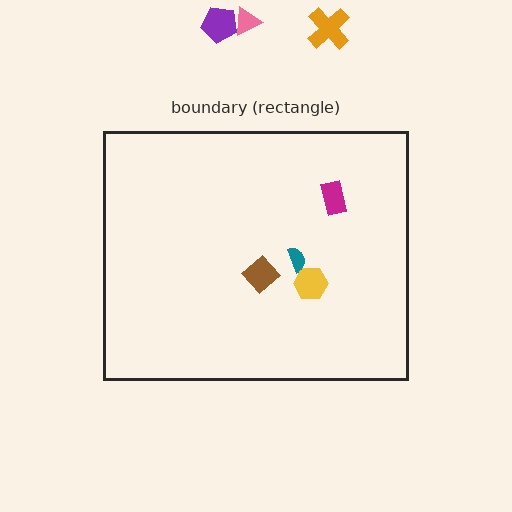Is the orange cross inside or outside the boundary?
Outside.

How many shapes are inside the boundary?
4 inside, 3 outside.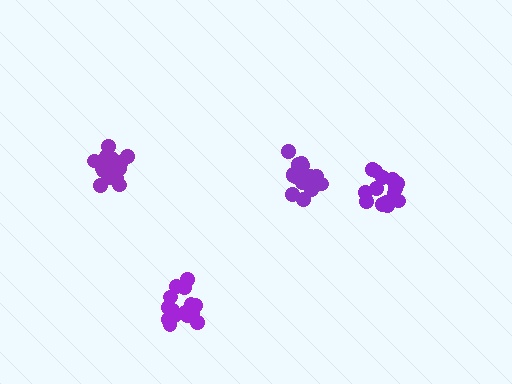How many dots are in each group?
Group 1: 19 dots, Group 2: 18 dots, Group 3: 14 dots, Group 4: 16 dots (67 total).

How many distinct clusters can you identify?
There are 4 distinct clusters.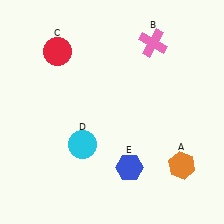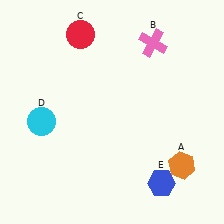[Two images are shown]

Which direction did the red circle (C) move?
The red circle (C) moved right.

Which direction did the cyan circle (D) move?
The cyan circle (D) moved left.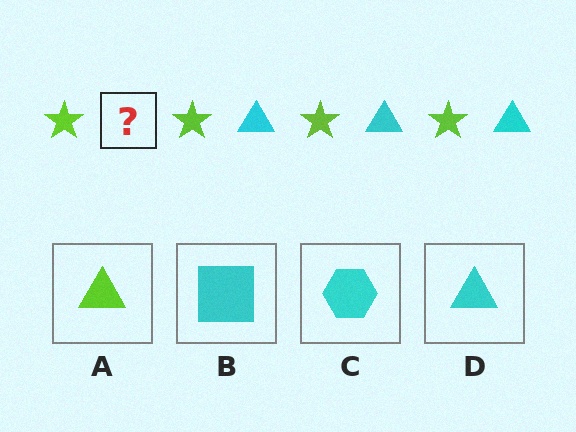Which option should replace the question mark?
Option D.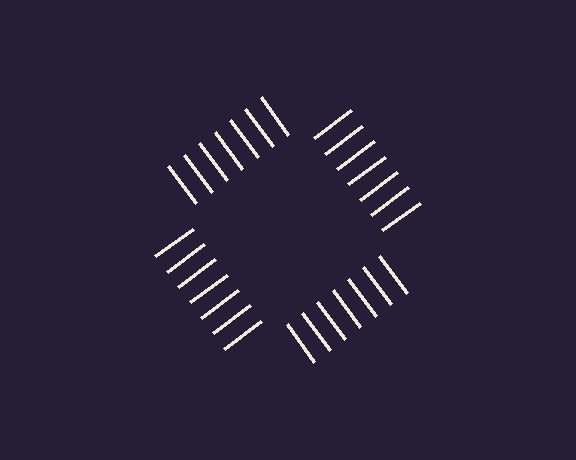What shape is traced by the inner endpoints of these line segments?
An illusory square — the line segments terminate on its edges but no continuous stroke is drawn.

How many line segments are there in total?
28 — 7 along each of the 4 edges.